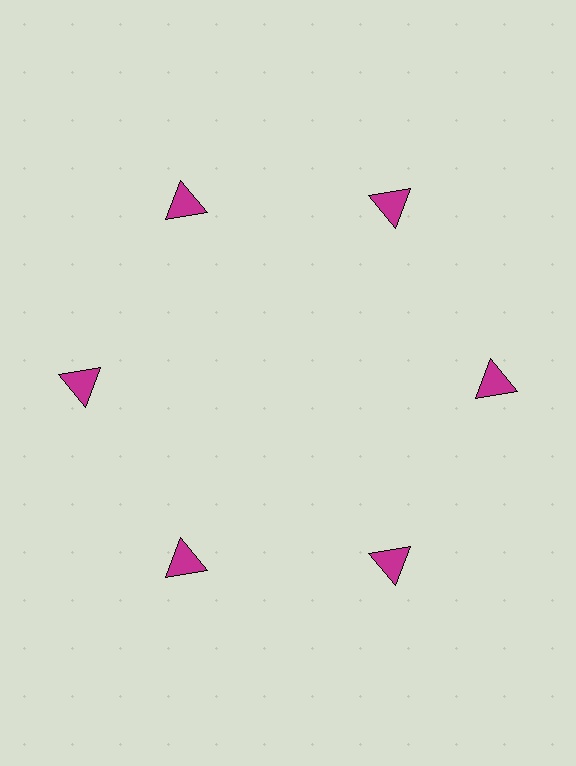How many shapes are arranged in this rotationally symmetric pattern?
There are 6 shapes, arranged in 6 groups of 1.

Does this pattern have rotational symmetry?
Yes, this pattern has 6-fold rotational symmetry. It looks the same after rotating 60 degrees around the center.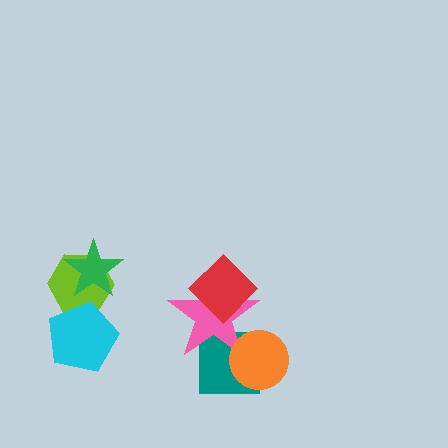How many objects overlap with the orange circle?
2 objects overlap with the orange circle.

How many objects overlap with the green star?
1 object overlaps with the green star.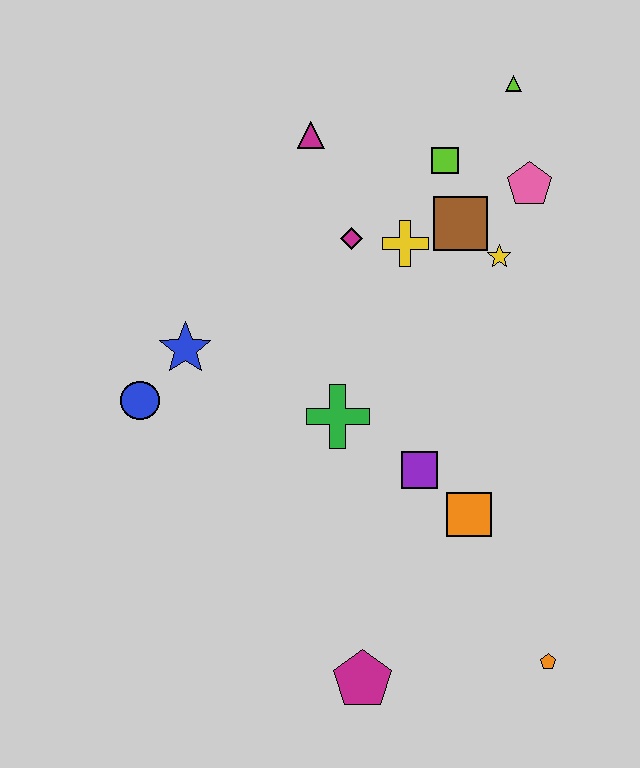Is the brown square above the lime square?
No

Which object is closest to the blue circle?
The blue star is closest to the blue circle.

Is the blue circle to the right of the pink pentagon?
No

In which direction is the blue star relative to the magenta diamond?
The blue star is to the left of the magenta diamond.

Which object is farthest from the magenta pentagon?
The lime triangle is farthest from the magenta pentagon.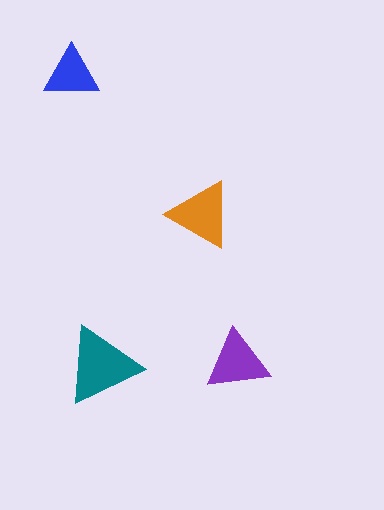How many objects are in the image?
There are 4 objects in the image.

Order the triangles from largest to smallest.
the teal one, the orange one, the purple one, the blue one.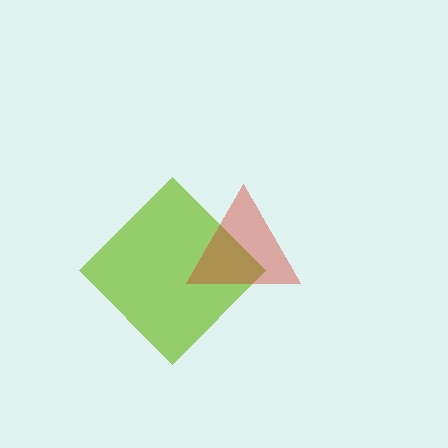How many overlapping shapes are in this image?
There are 2 overlapping shapes in the image.